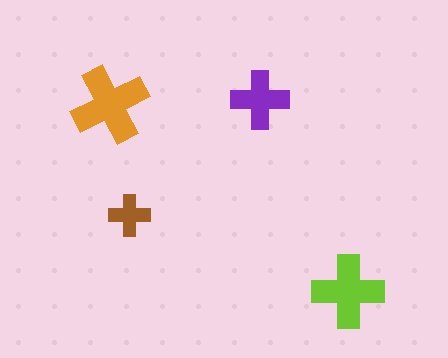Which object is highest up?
The purple cross is topmost.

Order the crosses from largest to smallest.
the orange one, the lime one, the purple one, the brown one.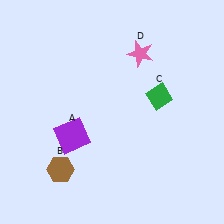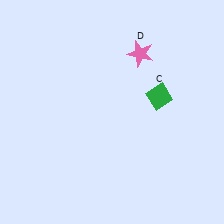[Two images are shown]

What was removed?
The brown hexagon (B), the purple square (A) were removed in Image 2.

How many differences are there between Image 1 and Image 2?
There are 2 differences between the two images.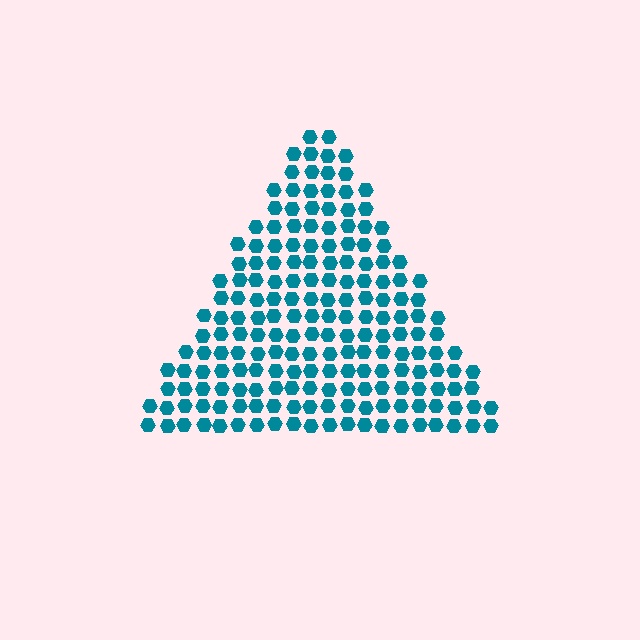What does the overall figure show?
The overall figure shows a triangle.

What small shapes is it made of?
It is made of small hexagons.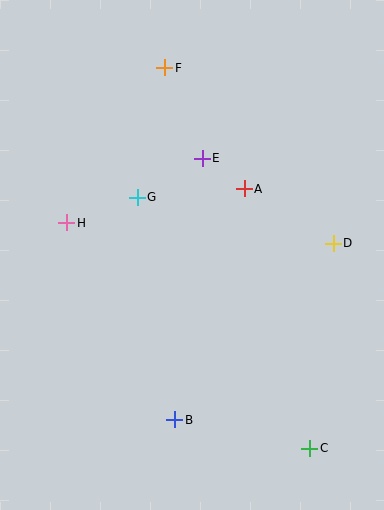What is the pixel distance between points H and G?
The distance between H and G is 75 pixels.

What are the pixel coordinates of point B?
Point B is at (175, 420).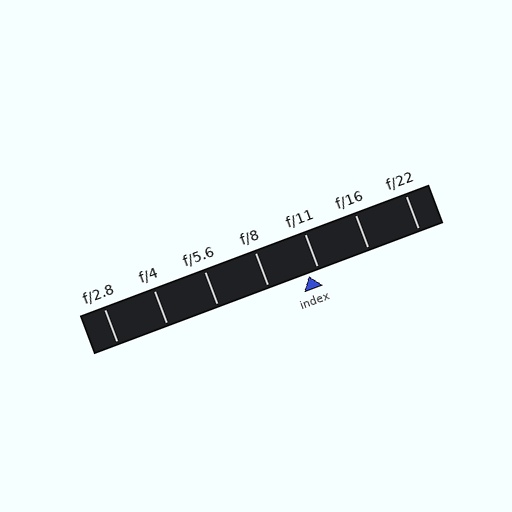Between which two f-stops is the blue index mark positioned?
The index mark is between f/8 and f/11.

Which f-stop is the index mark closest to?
The index mark is closest to f/11.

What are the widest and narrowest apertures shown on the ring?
The widest aperture shown is f/2.8 and the narrowest is f/22.